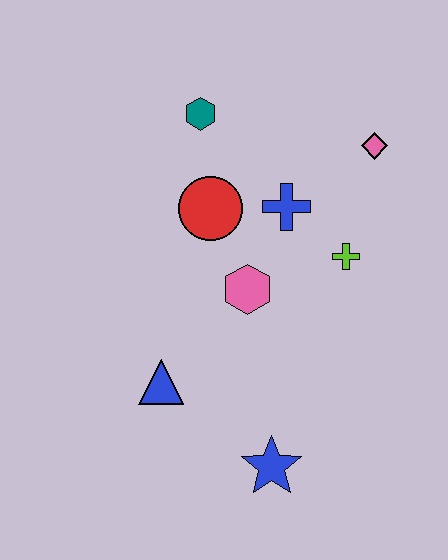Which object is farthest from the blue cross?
The blue star is farthest from the blue cross.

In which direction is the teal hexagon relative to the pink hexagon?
The teal hexagon is above the pink hexagon.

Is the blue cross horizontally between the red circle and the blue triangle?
No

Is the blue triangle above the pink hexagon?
No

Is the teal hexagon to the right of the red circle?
No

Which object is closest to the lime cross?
The blue cross is closest to the lime cross.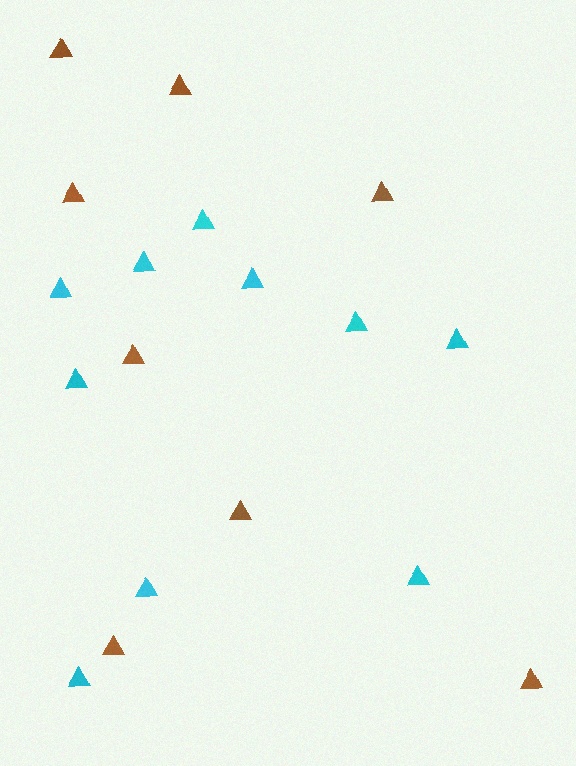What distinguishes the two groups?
There are 2 groups: one group of cyan triangles (10) and one group of brown triangles (8).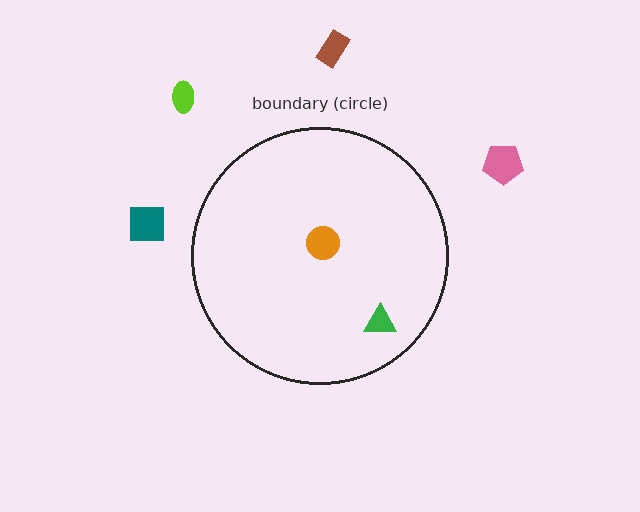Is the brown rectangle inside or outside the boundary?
Outside.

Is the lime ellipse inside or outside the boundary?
Outside.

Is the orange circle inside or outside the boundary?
Inside.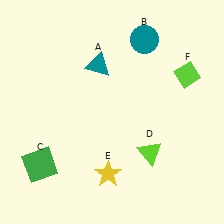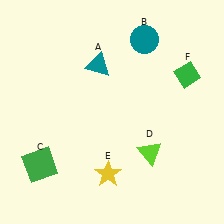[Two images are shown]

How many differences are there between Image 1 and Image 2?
There is 1 difference between the two images.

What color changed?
The diamond (F) changed from lime in Image 1 to green in Image 2.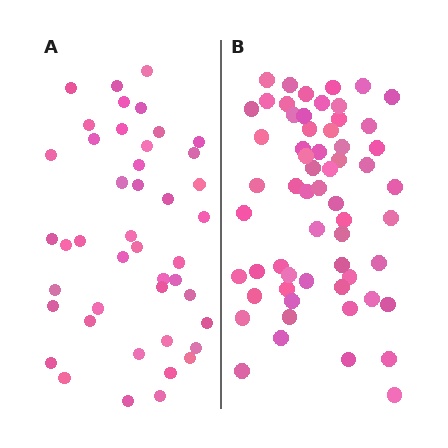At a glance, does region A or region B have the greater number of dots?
Region B (the right region) has more dots.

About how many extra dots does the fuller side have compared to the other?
Region B has approximately 15 more dots than region A.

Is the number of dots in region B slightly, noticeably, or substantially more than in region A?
Region B has noticeably more, but not dramatically so. The ratio is roughly 1.4 to 1.